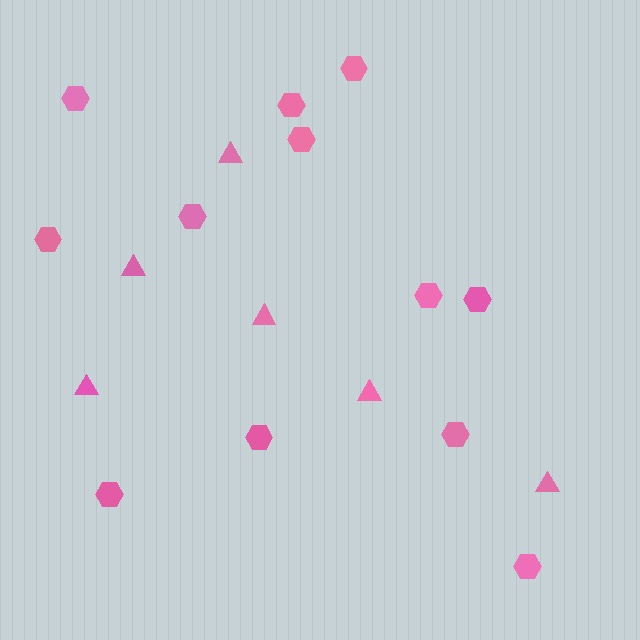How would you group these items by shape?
There are 2 groups: one group of hexagons (12) and one group of triangles (6).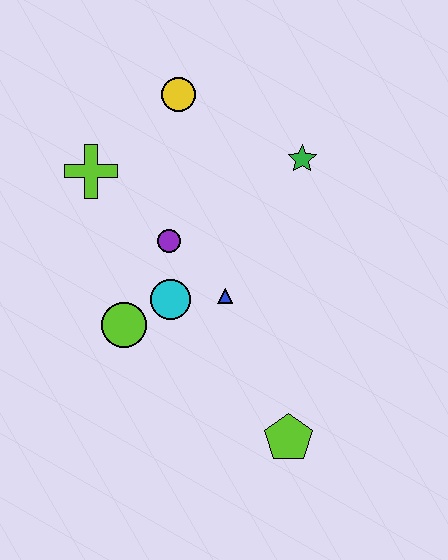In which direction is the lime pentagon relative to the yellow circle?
The lime pentagon is below the yellow circle.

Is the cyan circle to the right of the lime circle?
Yes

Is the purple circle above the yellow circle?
No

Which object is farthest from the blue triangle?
The yellow circle is farthest from the blue triangle.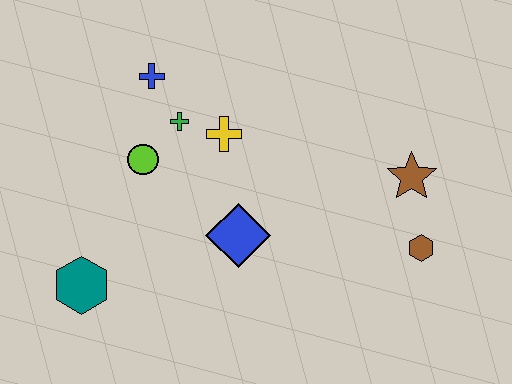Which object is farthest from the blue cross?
The brown hexagon is farthest from the blue cross.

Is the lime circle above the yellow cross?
No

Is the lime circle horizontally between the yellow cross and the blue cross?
No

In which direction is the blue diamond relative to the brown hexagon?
The blue diamond is to the left of the brown hexagon.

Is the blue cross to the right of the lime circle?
Yes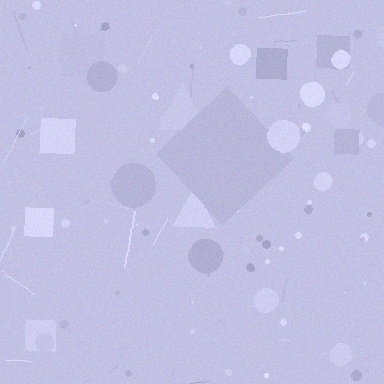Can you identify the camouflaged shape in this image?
The camouflaged shape is a diamond.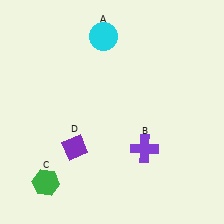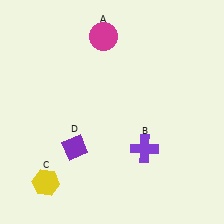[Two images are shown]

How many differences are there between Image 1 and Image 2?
There are 2 differences between the two images.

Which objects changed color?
A changed from cyan to magenta. C changed from green to yellow.